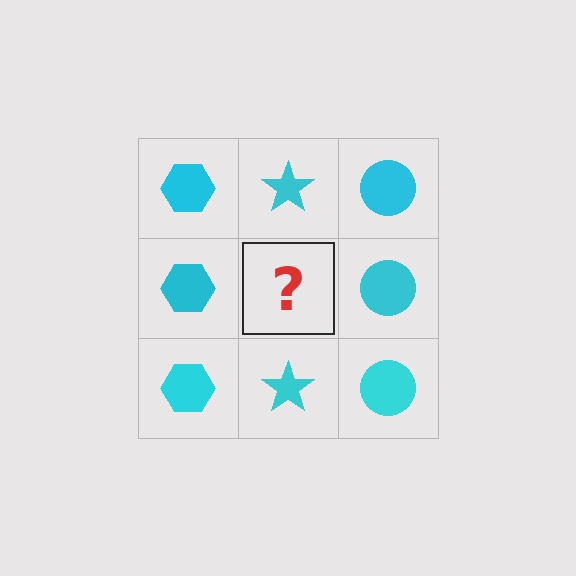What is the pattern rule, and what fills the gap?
The rule is that each column has a consistent shape. The gap should be filled with a cyan star.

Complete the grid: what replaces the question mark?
The question mark should be replaced with a cyan star.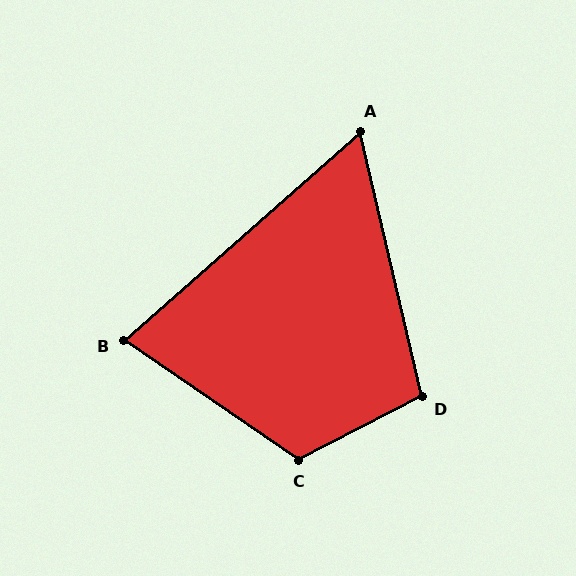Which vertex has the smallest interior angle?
A, at approximately 62 degrees.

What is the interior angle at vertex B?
Approximately 76 degrees (acute).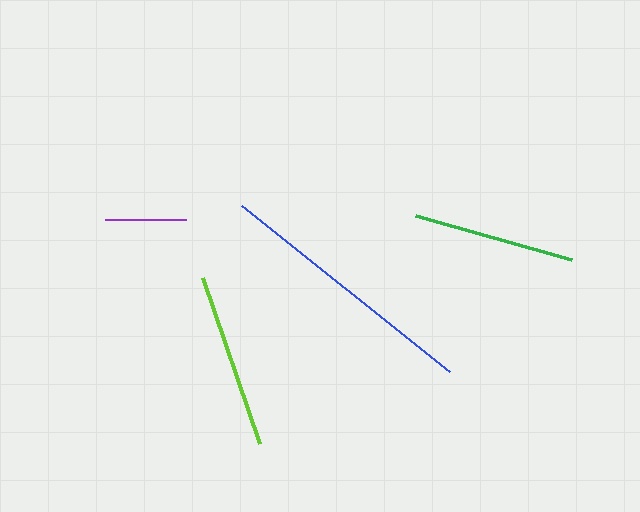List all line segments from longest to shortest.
From longest to shortest: blue, lime, green, purple.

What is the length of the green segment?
The green segment is approximately 162 pixels long.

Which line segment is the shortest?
The purple line is the shortest at approximately 81 pixels.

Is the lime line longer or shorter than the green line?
The lime line is longer than the green line.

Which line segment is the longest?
The blue line is the longest at approximately 266 pixels.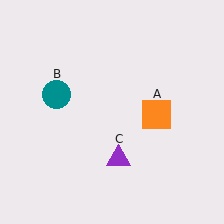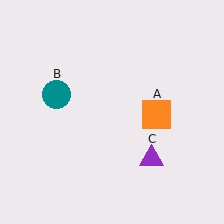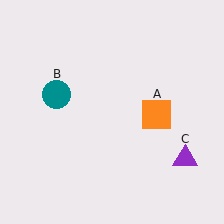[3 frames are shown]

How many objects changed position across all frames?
1 object changed position: purple triangle (object C).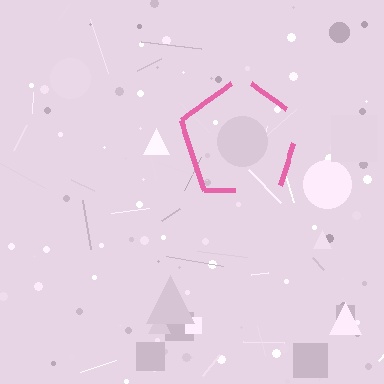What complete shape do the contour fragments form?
The contour fragments form a pentagon.